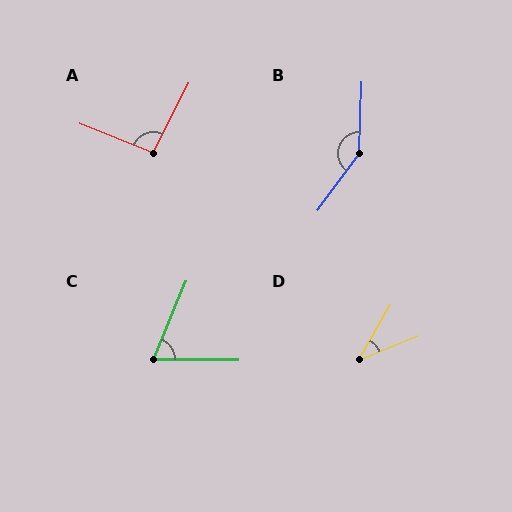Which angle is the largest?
B, at approximately 146 degrees.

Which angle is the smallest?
D, at approximately 38 degrees.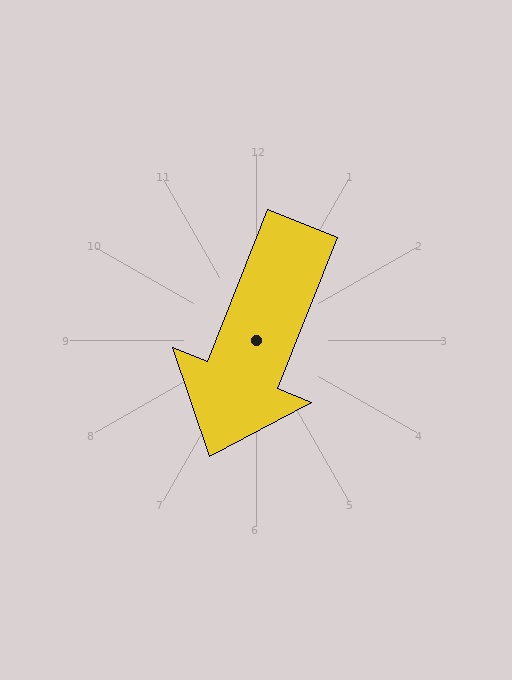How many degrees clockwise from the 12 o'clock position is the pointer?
Approximately 202 degrees.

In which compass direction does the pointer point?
South.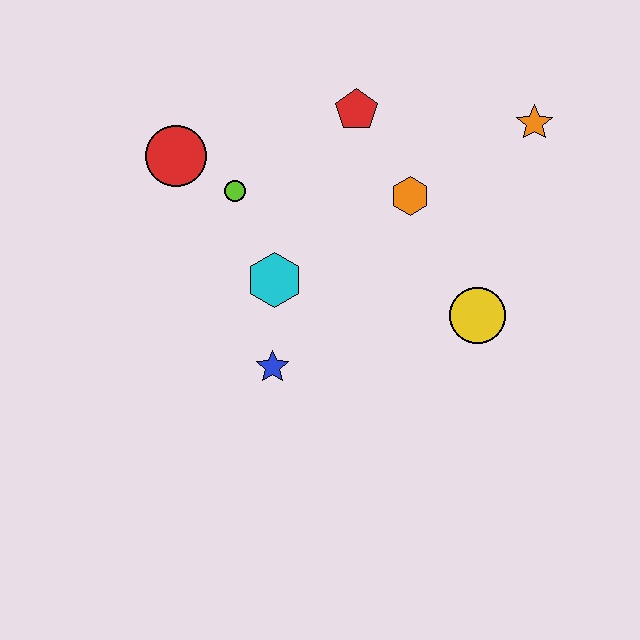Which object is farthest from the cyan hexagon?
The orange star is farthest from the cyan hexagon.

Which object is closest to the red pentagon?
The orange hexagon is closest to the red pentagon.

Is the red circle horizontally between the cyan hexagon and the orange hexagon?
No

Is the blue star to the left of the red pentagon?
Yes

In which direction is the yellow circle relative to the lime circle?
The yellow circle is to the right of the lime circle.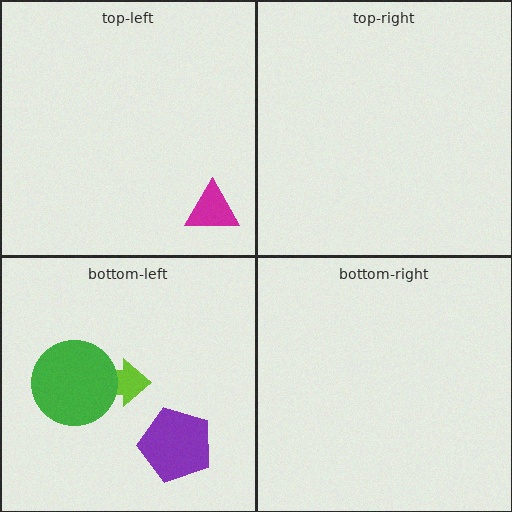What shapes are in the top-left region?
The magenta triangle.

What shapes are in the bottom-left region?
The lime arrow, the green circle, the purple pentagon.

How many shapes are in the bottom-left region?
3.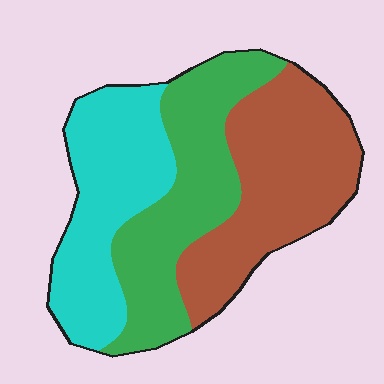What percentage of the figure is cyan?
Cyan covers 31% of the figure.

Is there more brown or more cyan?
Brown.